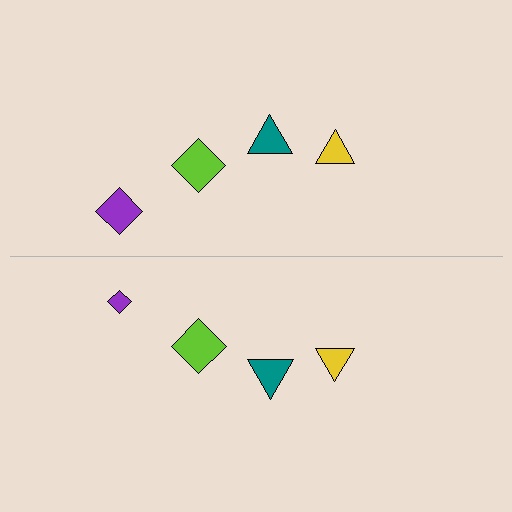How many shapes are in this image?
There are 8 shapes in this image.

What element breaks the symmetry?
The purple diamond on the bottom side has a different size than its mirror counterpart.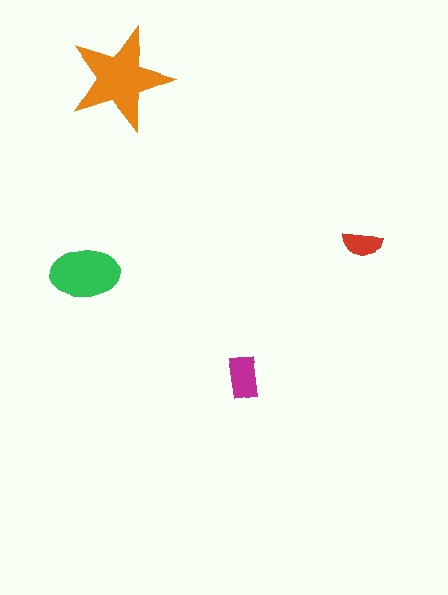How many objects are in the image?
There are 4 objects in the image.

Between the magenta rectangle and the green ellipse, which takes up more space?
The green ellipse.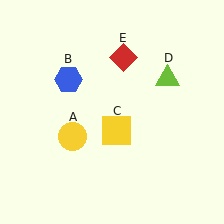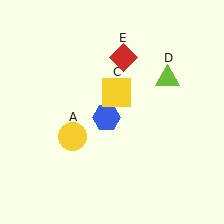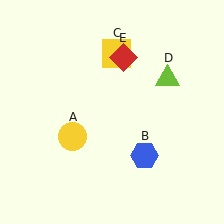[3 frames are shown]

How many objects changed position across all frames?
2 objects changed position: blue hexagon (object B), yellow square (object C).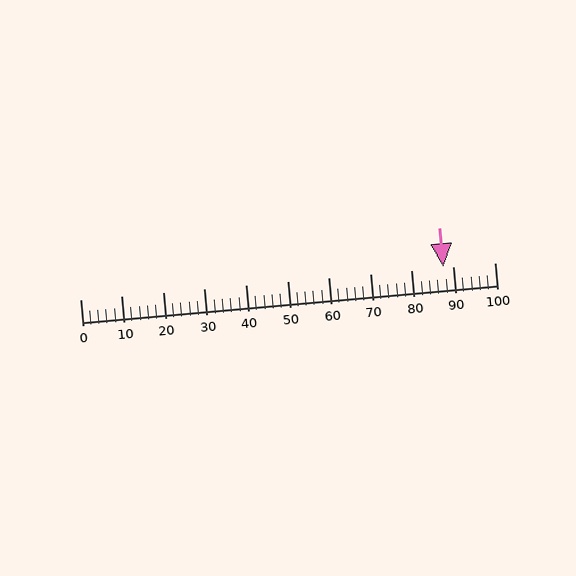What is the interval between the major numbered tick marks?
The major tick marks are spaced 10 units apart.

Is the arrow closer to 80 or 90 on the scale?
The arrow is closer to 90.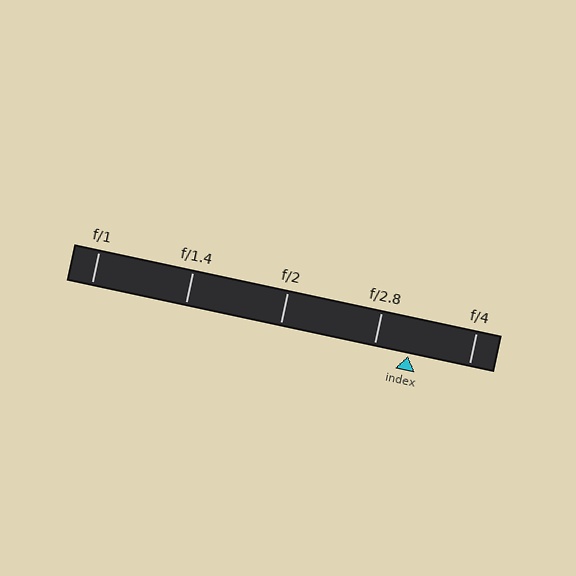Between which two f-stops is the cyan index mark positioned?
The index mark is between f/2.8 and f/4.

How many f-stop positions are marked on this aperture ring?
There are 5 f-stop positions marked.